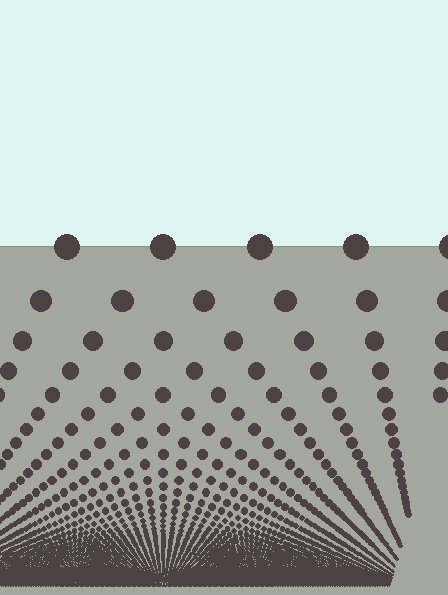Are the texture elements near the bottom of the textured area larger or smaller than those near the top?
Smaller. The gradient is inverted — elements near the bottom are smaller and denser.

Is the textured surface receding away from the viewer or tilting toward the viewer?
The surface appears to tilt toward the viewer. Texture elements get larger and sparser toward the top.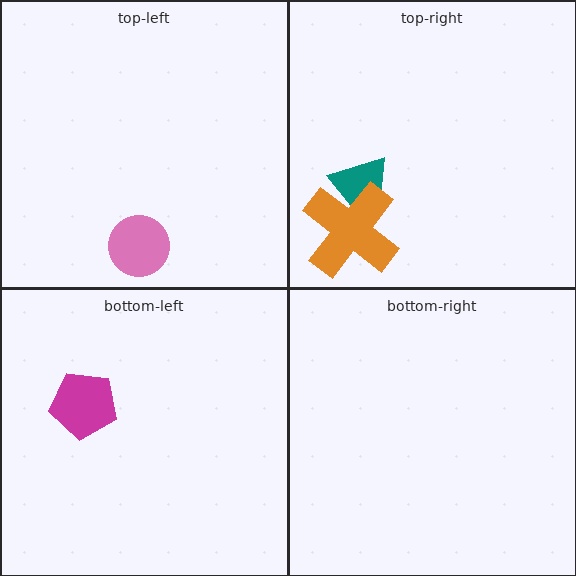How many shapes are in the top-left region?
1.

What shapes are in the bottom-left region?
The magenta pentagon.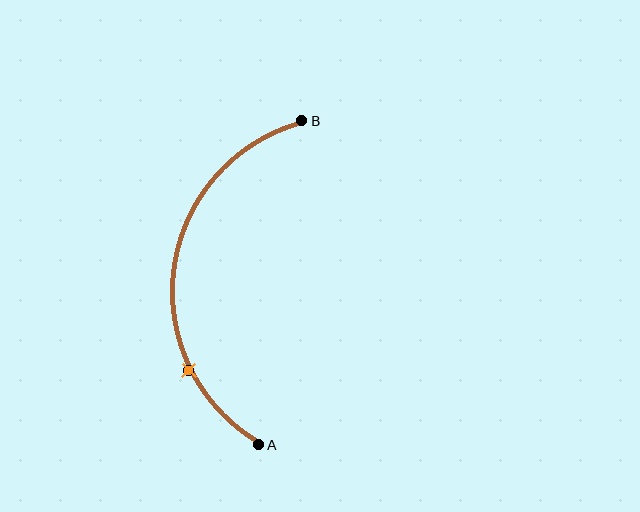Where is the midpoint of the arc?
The arc midpoint is the point on the curve farthest from the straight line joining A and B. It sits to the left of that line.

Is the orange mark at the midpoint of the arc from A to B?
No. The orange mark lies on the arc but is closer to endpoint A. The arc midpoint would be at the point on the curve equidistant along the arc from both A and B.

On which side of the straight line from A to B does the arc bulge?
The arc bulges to the left of the straight line connecting A and B.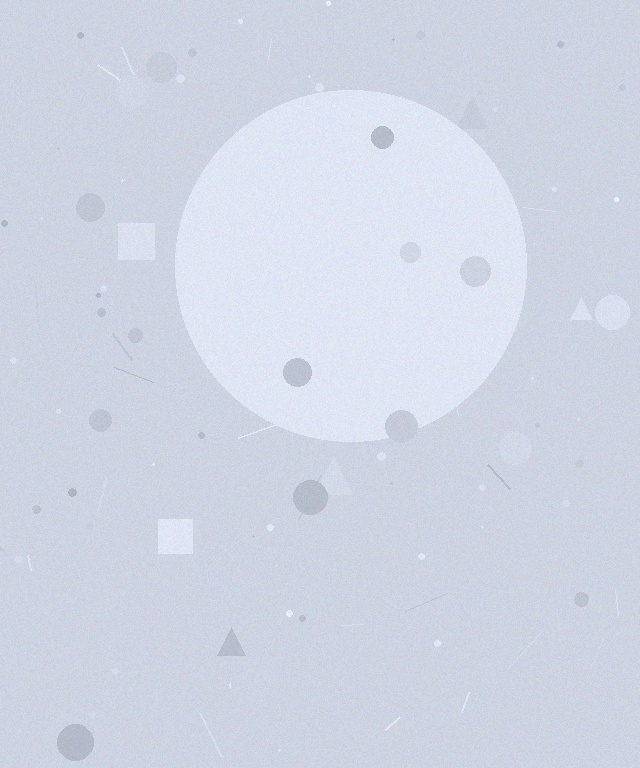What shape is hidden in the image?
A circle is hidden in the image.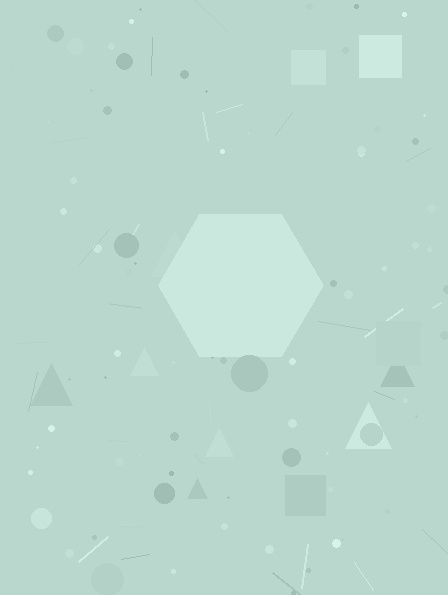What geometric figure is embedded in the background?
A hexagon is embedded in the background.